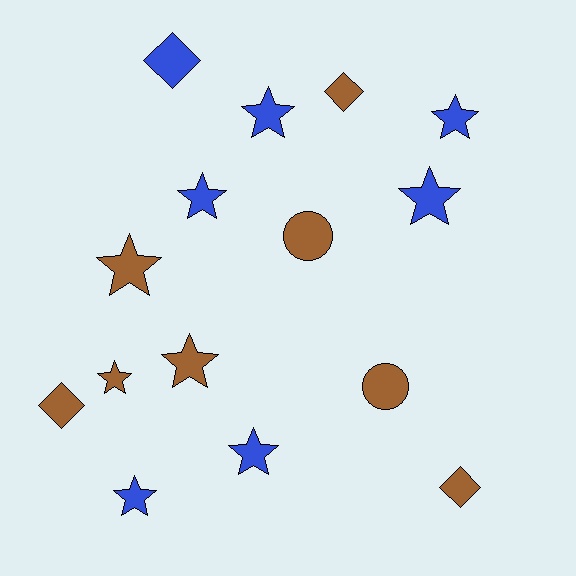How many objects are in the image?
There are 15 objects.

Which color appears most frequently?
Brown, with 8 objects.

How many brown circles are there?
There are 2 brown circles.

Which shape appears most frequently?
Star, with 9 objects.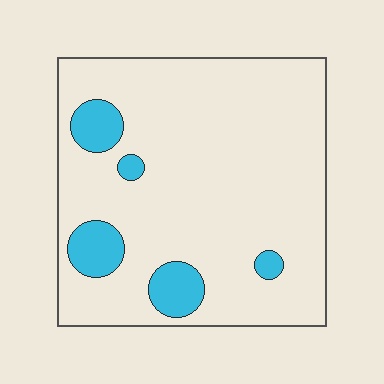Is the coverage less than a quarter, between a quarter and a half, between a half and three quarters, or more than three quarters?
Less than a quarter.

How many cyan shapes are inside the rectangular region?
5.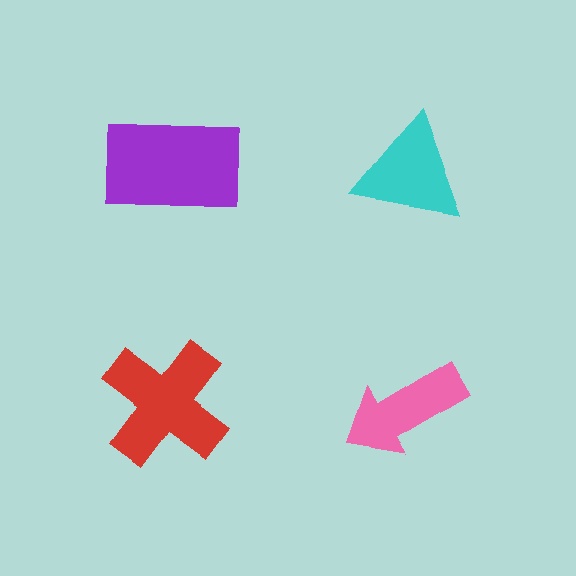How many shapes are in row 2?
2 shapes.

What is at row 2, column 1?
A red cross.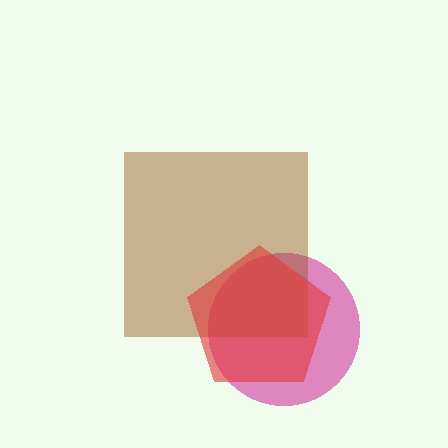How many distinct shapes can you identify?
There are 3 distinct shapes: a magenta circle, a brown square, a red pentagon.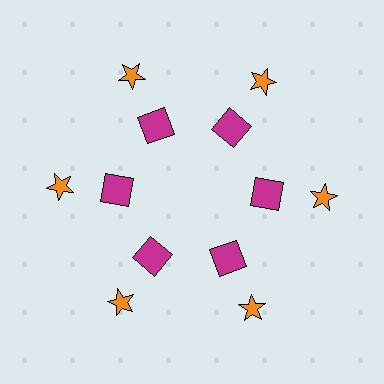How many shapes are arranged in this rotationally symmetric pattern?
There are 12 shapes, arranged in 6 groups of 2.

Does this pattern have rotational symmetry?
Yes, this pattern has 6-fold rotational symmetry. It looks the same after rotating 60 degrees around the center.